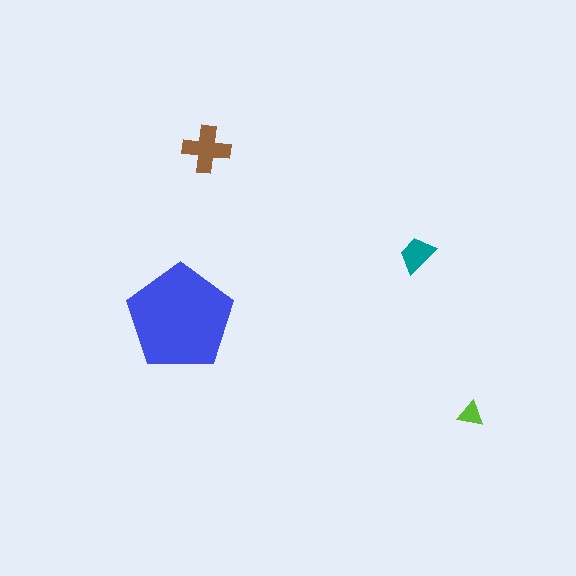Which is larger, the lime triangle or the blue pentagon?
The blue pentagon.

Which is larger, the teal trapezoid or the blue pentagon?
The blue pentagon.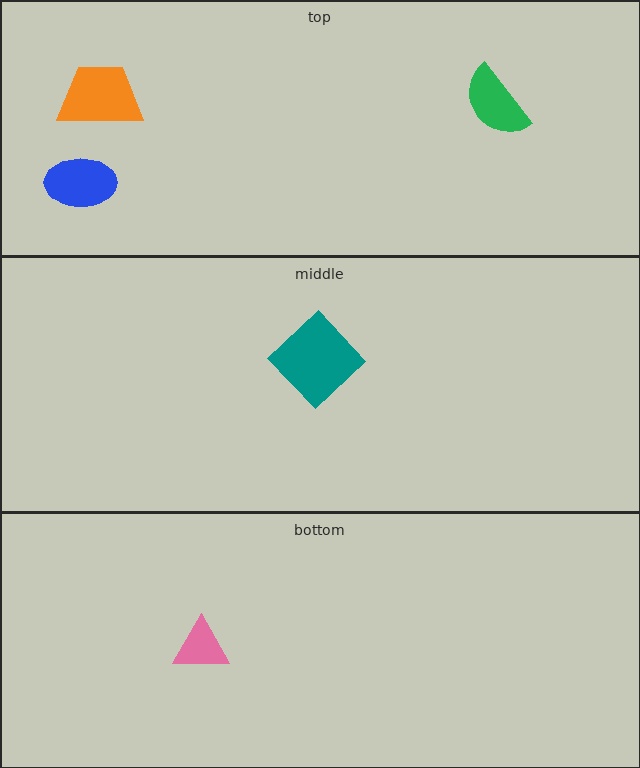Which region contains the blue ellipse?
The top region.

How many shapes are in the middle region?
1.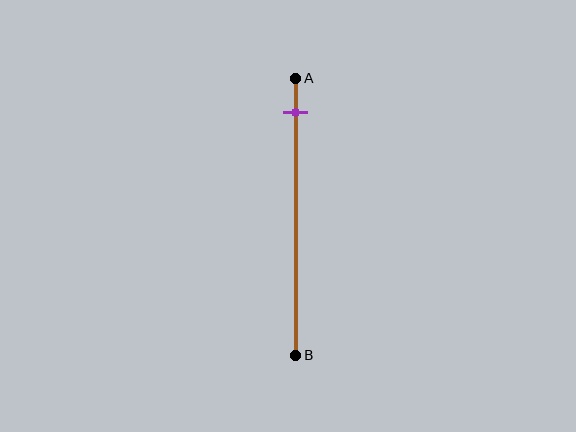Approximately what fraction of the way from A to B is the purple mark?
The purple mark is approximately 10% of the way from A to B.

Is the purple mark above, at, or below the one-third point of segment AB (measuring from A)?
The purple mark is above the one-third point of segment AB.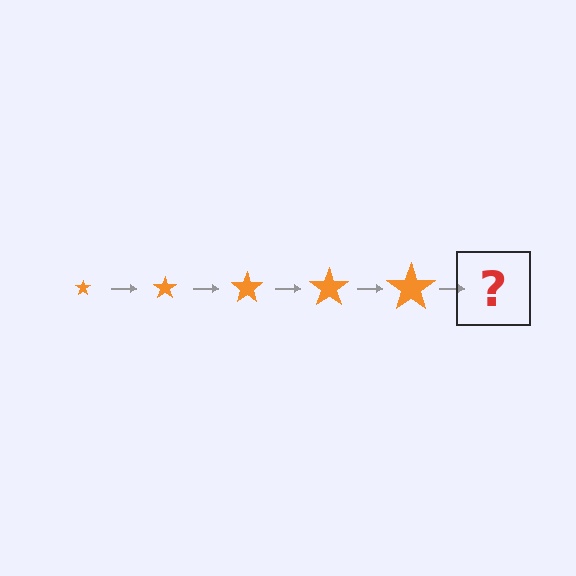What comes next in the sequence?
The next element should be an orange star, larger than the previous one.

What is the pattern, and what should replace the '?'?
The pattern is that the star gets progressively larger each step. The '?' should be an orange star, larger than the previous one.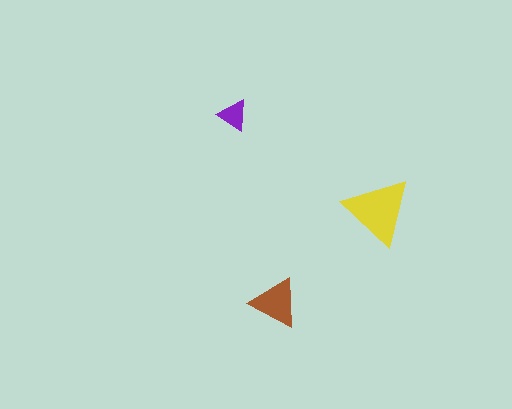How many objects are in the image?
There are 3 objects in the image.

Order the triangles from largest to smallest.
the yellow one, the brown one, the purple one.